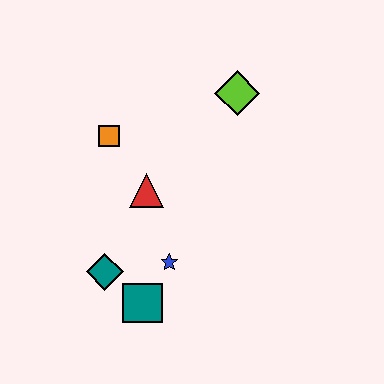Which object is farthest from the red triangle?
The lime diamond is farthest from the red triangle.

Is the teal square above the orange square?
No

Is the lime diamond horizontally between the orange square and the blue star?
No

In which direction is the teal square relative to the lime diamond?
The teal square is below the lime diamond.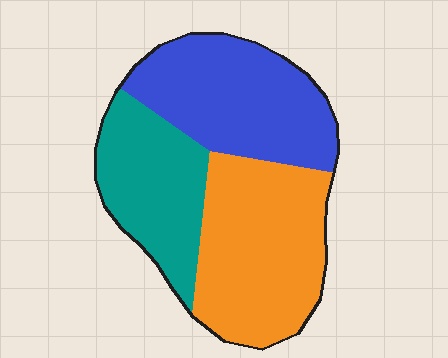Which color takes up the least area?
Teal, at roughly 25%.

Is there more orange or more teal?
Orange.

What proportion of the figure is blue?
Blue takes up about one third (1/3) of the figure.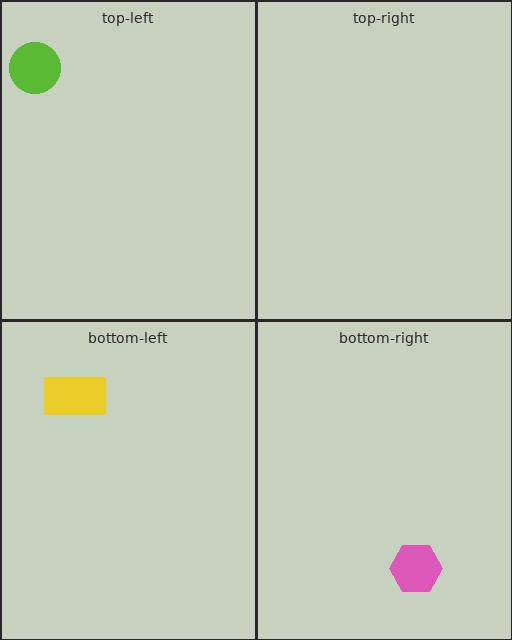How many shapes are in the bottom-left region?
1.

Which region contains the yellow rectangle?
The bottom-left region.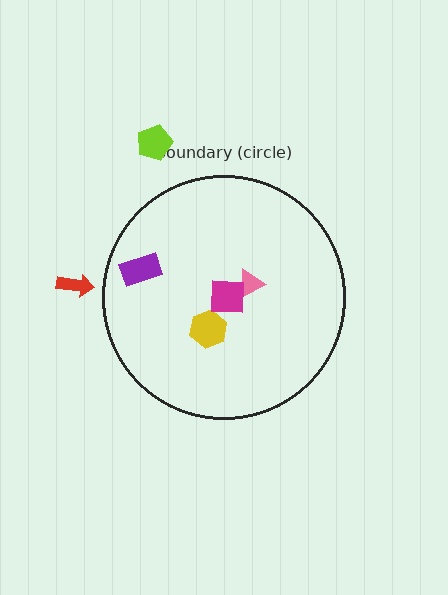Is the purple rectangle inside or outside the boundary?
Inside.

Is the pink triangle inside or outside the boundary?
Inside.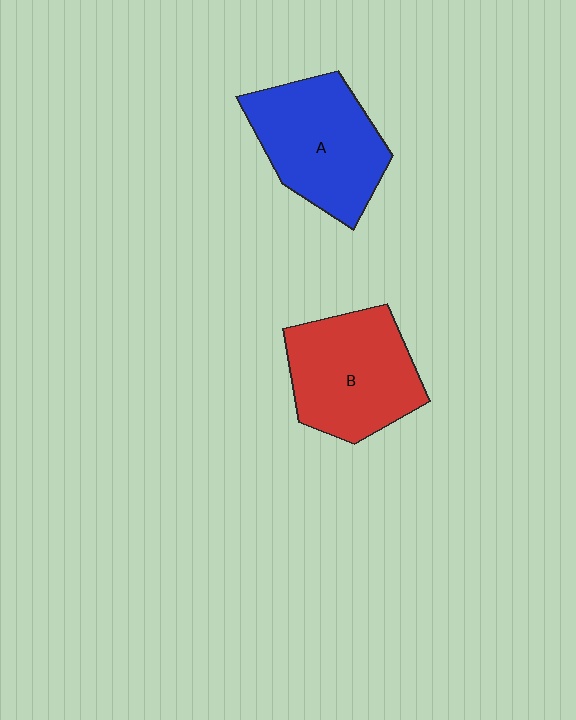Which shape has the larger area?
Shape A (blue).